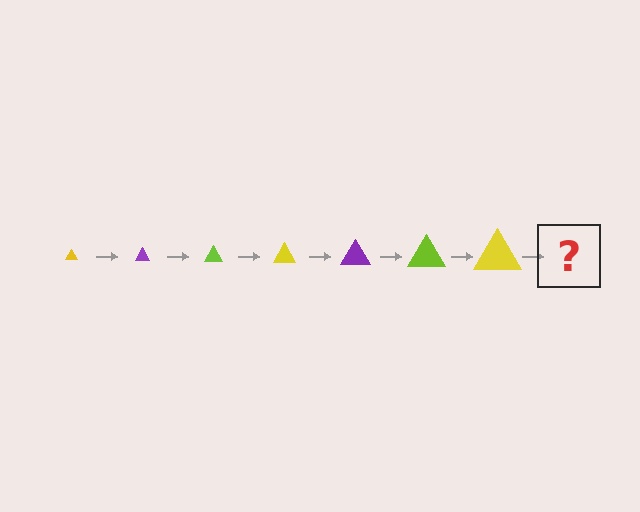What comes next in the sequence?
The next element should be a purple triangle, larger than the previous one.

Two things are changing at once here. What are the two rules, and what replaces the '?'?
The two rules are that the triangle grows larger each step and the color cycles through yellow, purple, and lime. The '?' should be a purple triangle, larger than the previous one.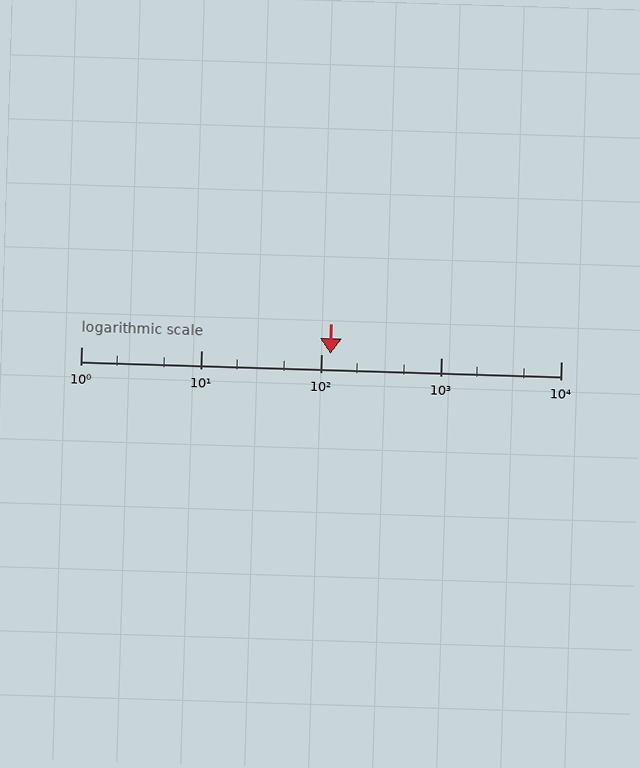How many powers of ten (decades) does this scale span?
The scale spans 4 decades, from 1 to 10000.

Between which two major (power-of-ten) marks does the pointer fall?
The pointer is between 100 and 1000.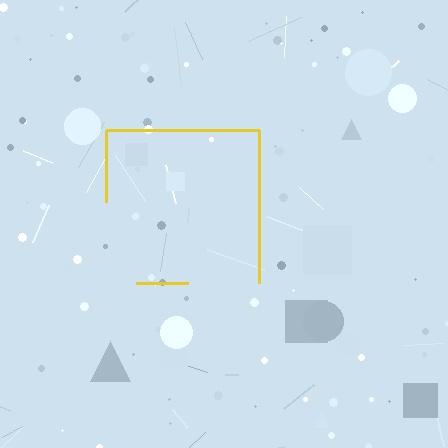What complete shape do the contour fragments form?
The contour fragments form a square.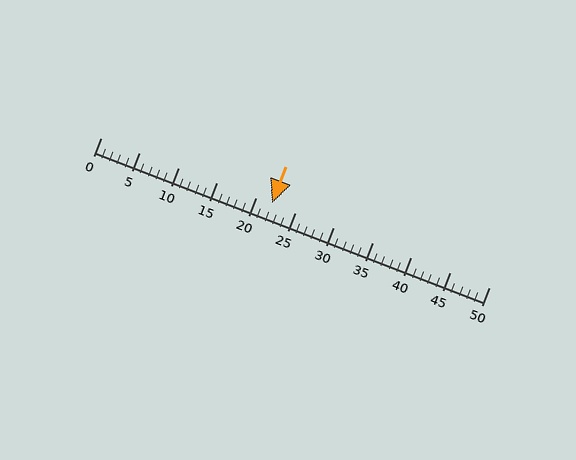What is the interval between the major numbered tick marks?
The major tick marks are spaced 5 units apart.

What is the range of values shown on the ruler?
The ruler shows values from 0 to 50.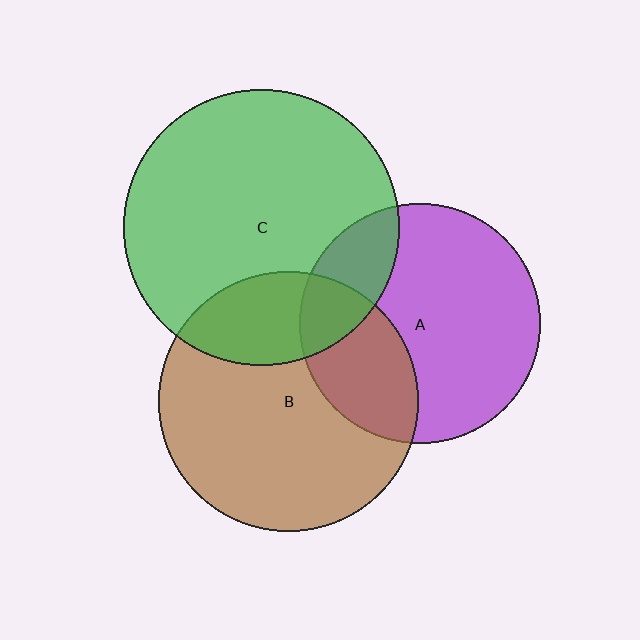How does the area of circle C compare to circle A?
Approximately 1.3 times.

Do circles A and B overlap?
Yes.